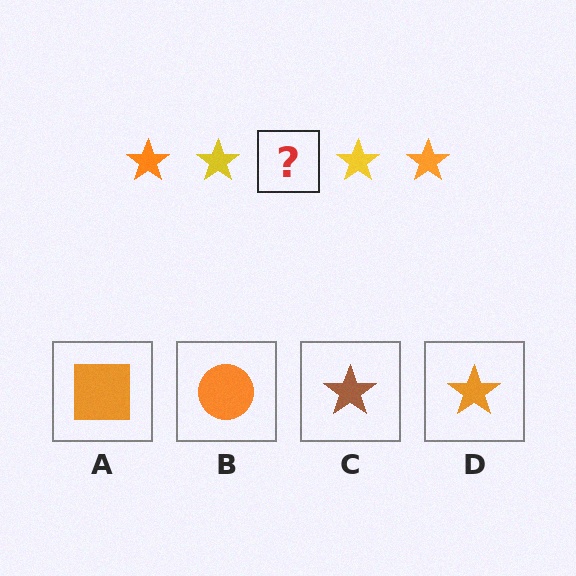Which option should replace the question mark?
Option D.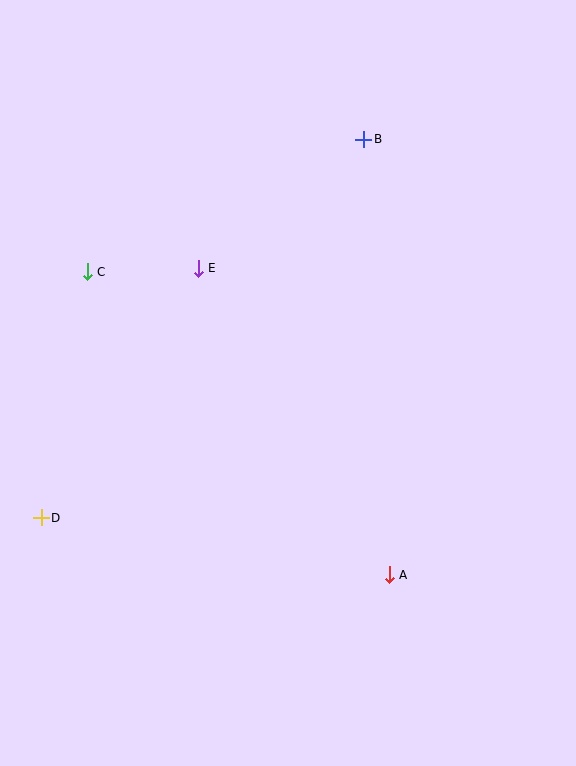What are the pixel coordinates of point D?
Point D is at (41, 518).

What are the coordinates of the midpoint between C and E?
The midpoint between C and E is at (143, 270).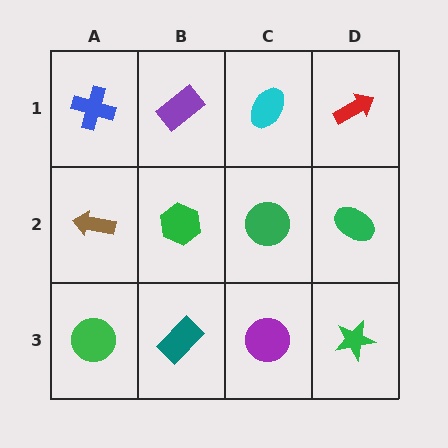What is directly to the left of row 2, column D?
A green circle.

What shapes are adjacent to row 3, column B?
A green hexagon (row 2, column B), a green circle (row 3, column A), a purple circle (row 3, column C).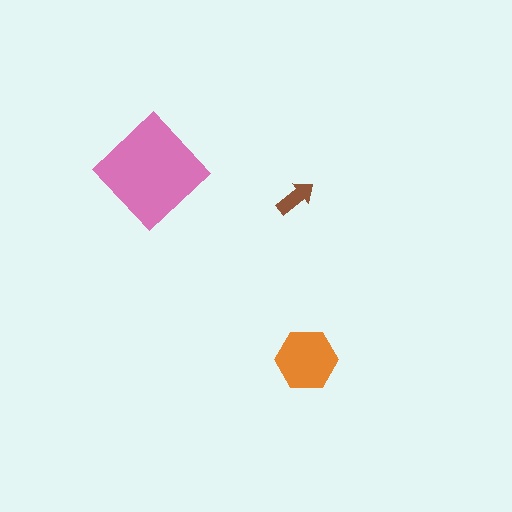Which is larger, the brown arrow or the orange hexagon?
The orange hexagon.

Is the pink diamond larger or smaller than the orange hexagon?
Larger.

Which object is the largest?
The pink diamond.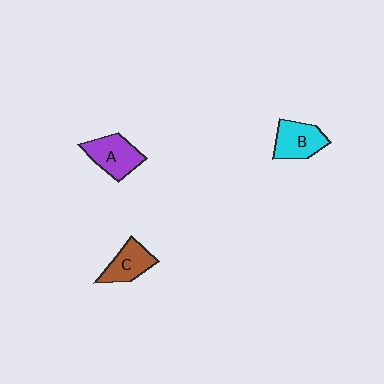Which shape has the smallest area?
Shape C (brown).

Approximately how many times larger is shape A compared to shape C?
Approximately 1.2 times.